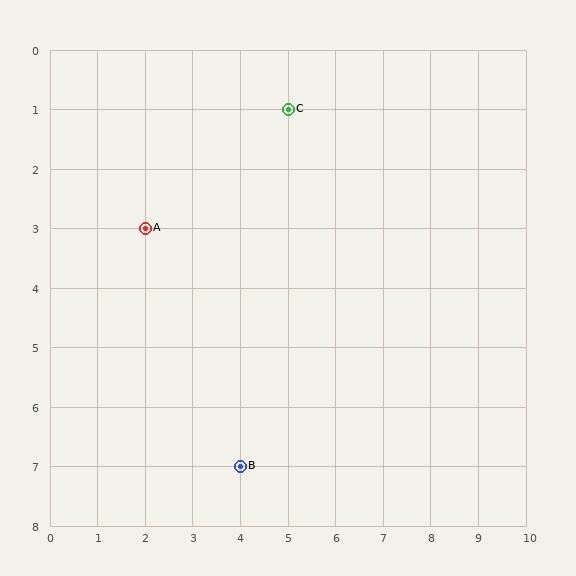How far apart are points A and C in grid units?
Points A and C are 3 columns and 2 rows apart (about 3.6 grid units diagonally).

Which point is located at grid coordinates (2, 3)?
Point A is at (2, 3).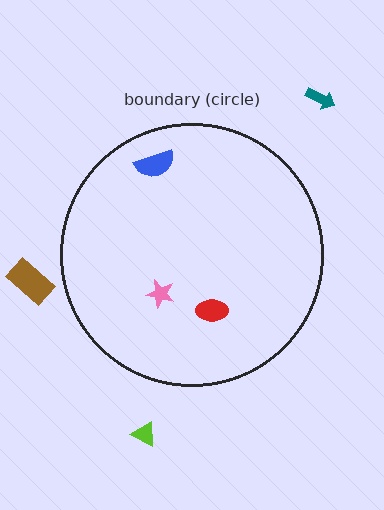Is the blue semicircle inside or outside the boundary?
Inside.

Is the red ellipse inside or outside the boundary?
Inside.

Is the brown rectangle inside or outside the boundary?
Outside.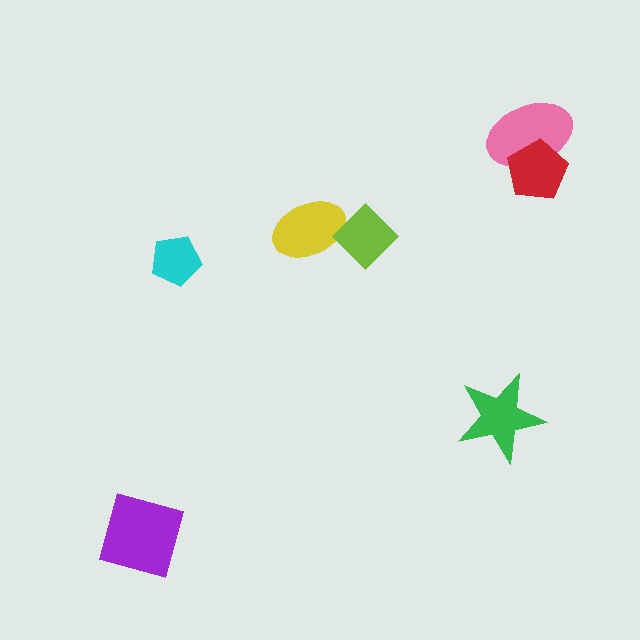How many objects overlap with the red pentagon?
1 object overlaps with the red pentagon.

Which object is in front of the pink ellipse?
The red pentagon is in front of the pink ellipse.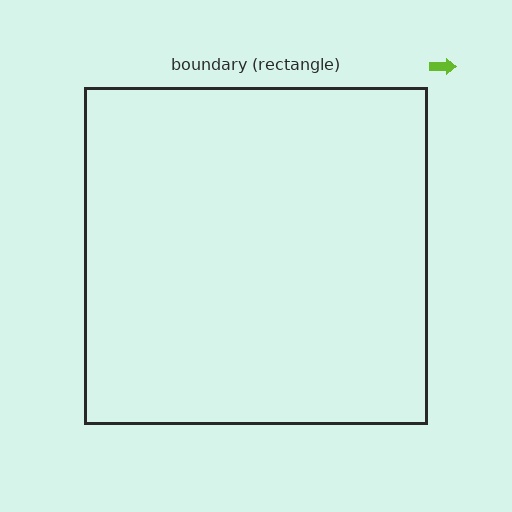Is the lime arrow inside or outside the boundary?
Outside.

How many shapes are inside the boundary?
0 inside, 1 outside.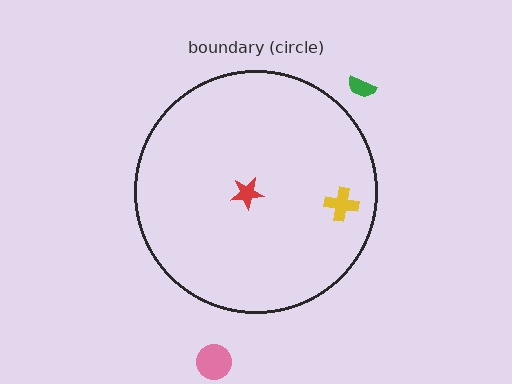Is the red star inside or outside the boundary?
Inside.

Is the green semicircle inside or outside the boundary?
Outside.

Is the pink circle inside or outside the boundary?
Outside.